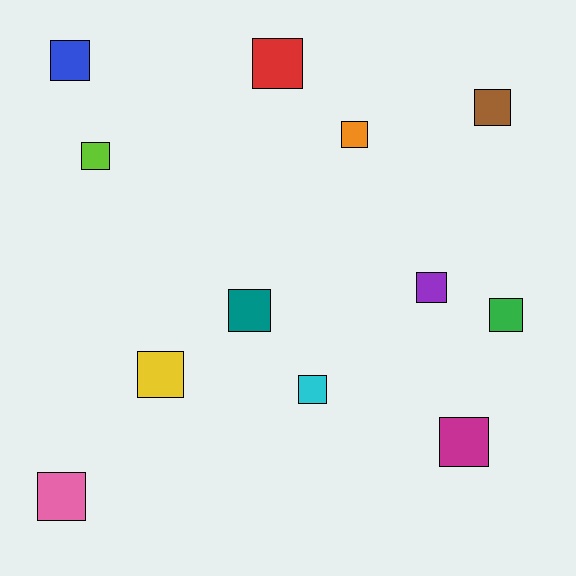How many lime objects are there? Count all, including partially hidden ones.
There is 1 lime object.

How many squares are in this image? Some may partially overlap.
There are 12 squares.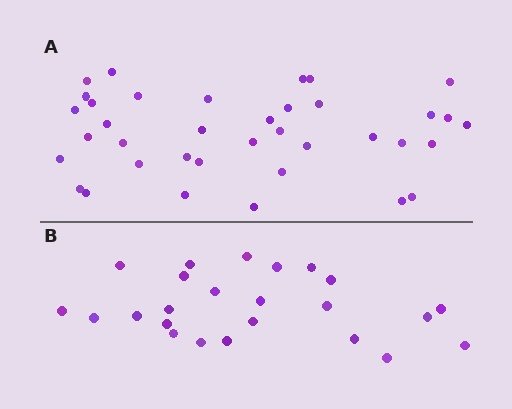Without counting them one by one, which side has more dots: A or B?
Region A (the top region) has more dots.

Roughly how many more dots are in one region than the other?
Region A has approximately 15 more dots than region B.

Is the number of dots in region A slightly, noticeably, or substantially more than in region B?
Region A has substantially more. The ratio is roughly 1.5 to 1.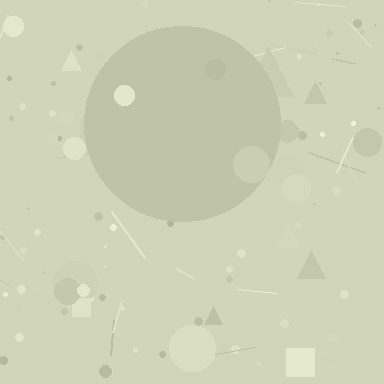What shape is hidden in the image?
A circle is hidden in the image.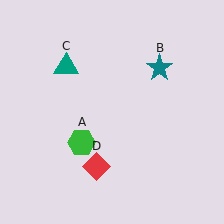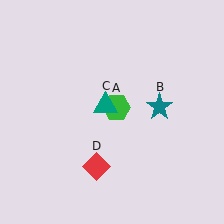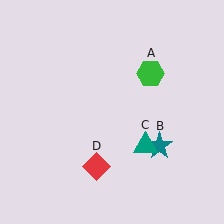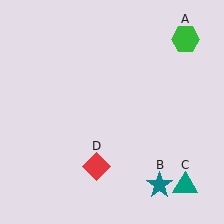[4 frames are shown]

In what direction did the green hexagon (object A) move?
The green hexagon (object A) moved up and to the right.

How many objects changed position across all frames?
3 objects changed position: green hexagon (object A), teal star (object B), teal triangle (object C).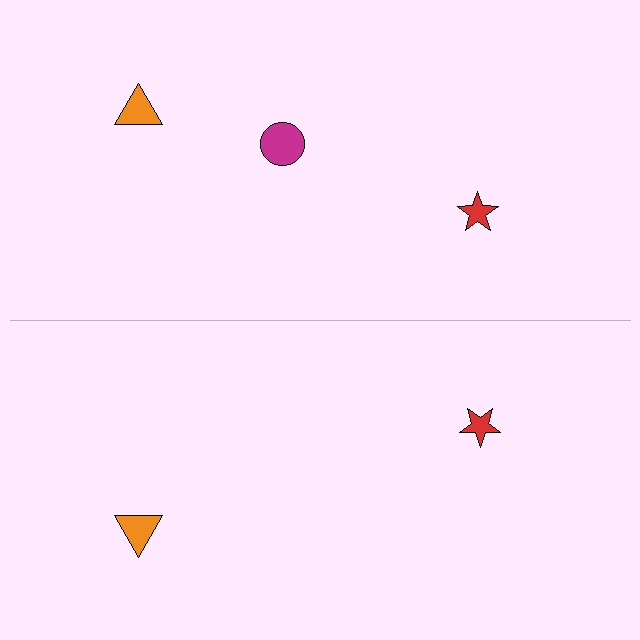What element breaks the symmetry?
A magenta circle is missing from the bottom side.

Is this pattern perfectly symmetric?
No, the pattern is not perfectly symmetric. A magenta circle is missing from the bottom side.